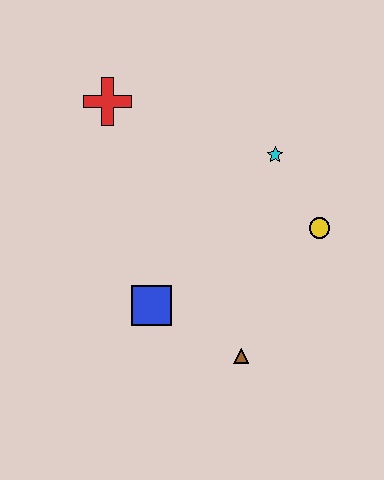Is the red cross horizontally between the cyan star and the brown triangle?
No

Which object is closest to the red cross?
The cyan star is closest to the red cross.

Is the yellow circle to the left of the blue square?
No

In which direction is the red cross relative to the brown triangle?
The red cross is above the brown triangle.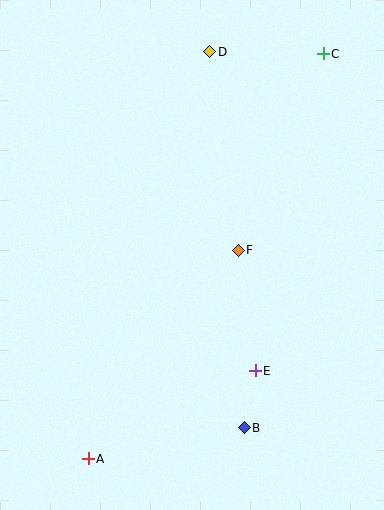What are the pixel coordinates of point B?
Point B is at (244, 428).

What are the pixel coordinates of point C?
Point C is at (323, 54).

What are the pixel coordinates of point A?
Point A is at (88, 459).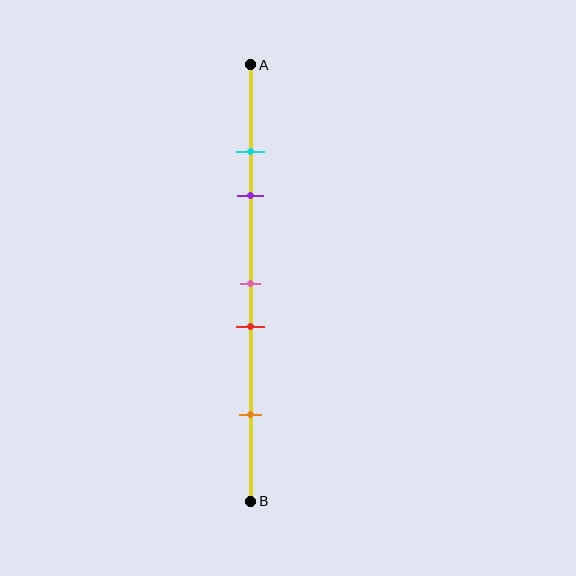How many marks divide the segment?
There are 5 marks dividing the segment.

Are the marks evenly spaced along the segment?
No, the marks are not evenly spaced.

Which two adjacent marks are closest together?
The cyan and purple marks are the closest adjacent pair.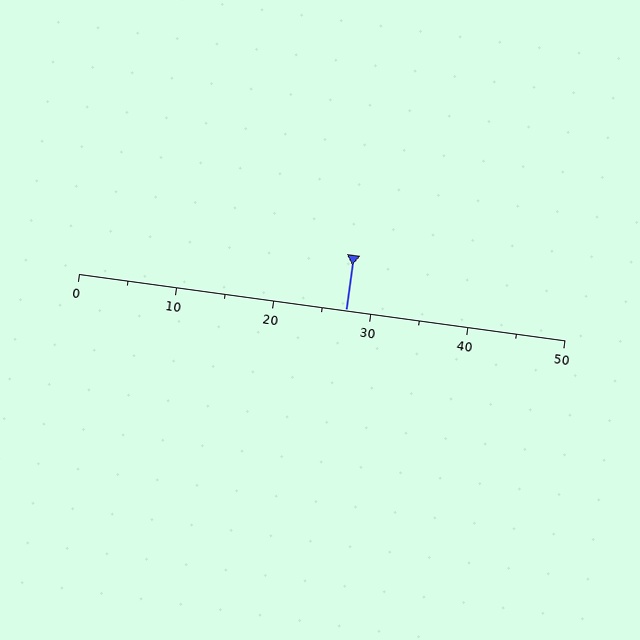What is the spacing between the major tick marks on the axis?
The major ticks are spaced 10 apart.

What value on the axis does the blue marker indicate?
The marker indicates approximately 27.5.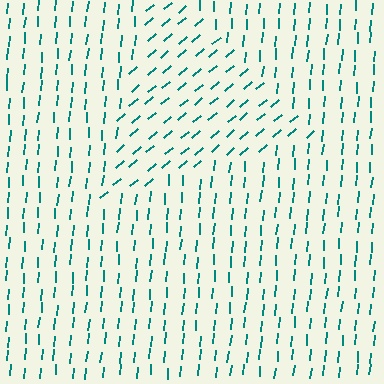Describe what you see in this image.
The image is filled with small teal line segments. A triangle region in the image has lines oriented differently from the surrounding lines, creating a visible texture boundary.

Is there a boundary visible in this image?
Yes, there is a texture boundary formed by a change in line orientation.